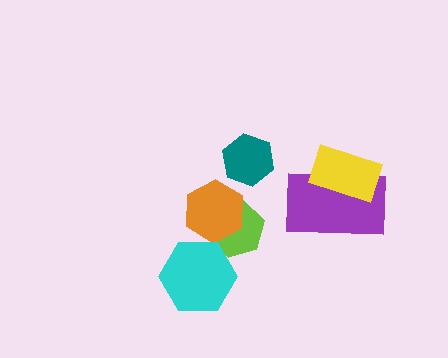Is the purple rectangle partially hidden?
Yes, it is partially covered by another shape.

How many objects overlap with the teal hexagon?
0 objects overlap with the teal hexagon.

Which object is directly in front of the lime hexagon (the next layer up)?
The orange hexagon is directly in front of the lime hexagon.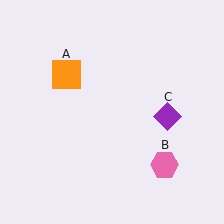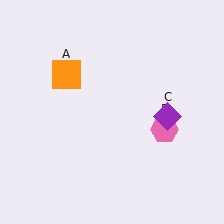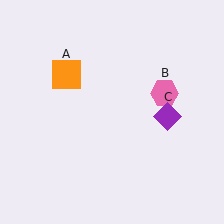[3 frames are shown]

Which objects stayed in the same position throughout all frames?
Orange square (object A) and purple diamond (object C) remained stationary.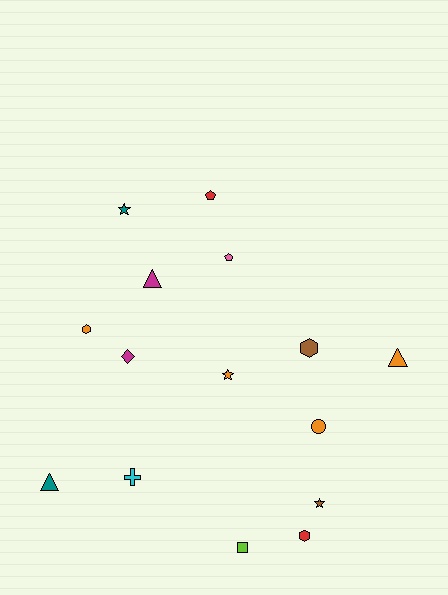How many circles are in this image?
There is 1 circle.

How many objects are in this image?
There are 15 objects.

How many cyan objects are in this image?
There is 1 cyan object.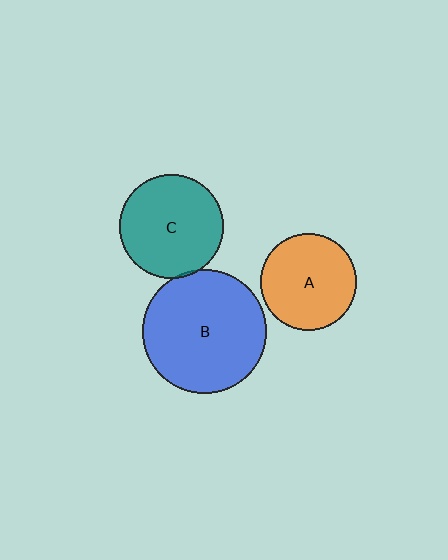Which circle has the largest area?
Circle B (blue).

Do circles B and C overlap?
Yes.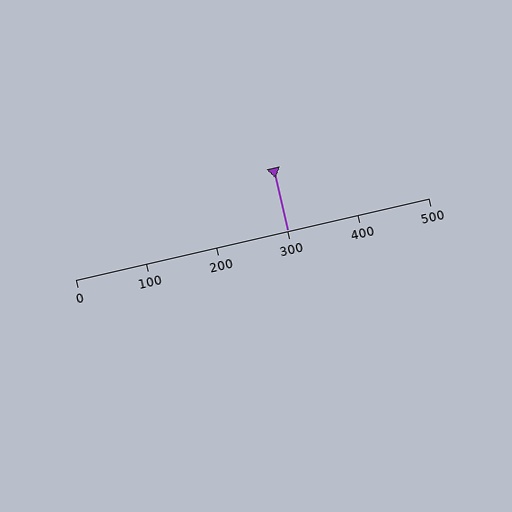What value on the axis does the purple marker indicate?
The marker indicates approximately 300.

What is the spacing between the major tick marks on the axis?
The major ticks are spaced 100 apart.